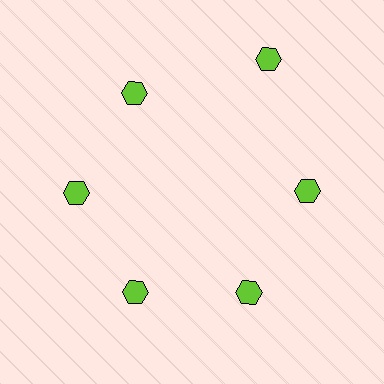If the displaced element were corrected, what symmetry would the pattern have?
It would have 6-fold rotational symmetry — the pattern would map onto itself every 60 degrees.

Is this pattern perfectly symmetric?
No. The 6 lime hexagons are arranged in a ring, but one element near the 1 o'clock position is pushed outward from the center, breaking the 6-fold rotational symmetry.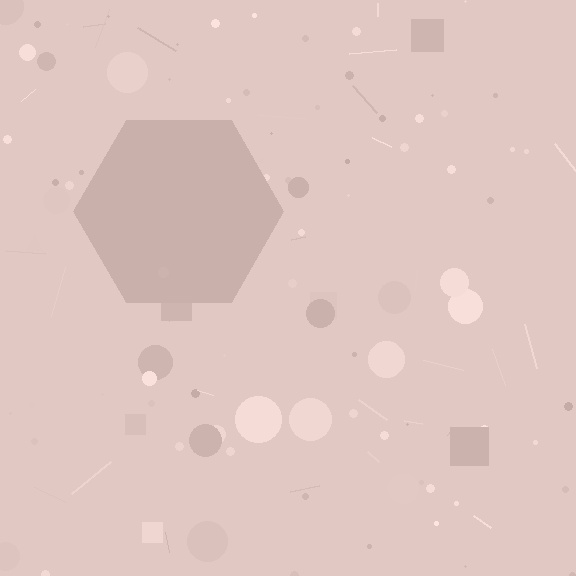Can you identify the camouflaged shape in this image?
The camouflaged shape is a hexagon.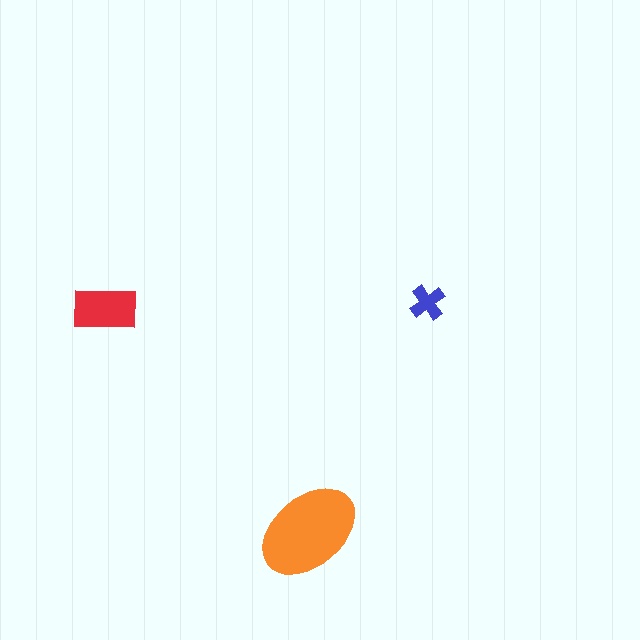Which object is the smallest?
The blue cross.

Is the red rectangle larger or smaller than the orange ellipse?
Smaller.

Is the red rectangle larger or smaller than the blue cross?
Larger.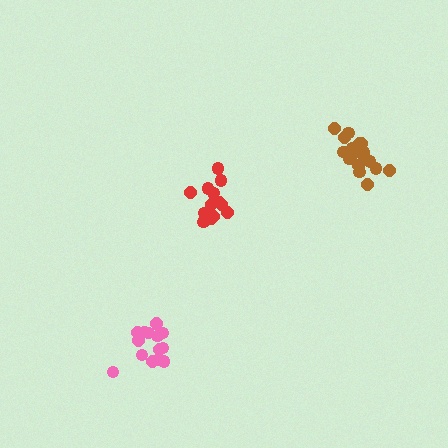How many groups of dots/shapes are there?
There are 3 groups.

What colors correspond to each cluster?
The clusters are colored: red, pink, brown.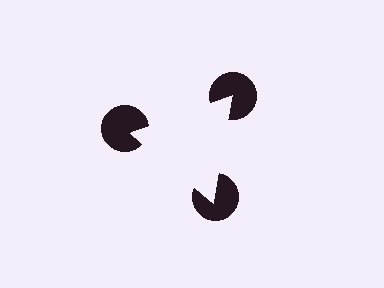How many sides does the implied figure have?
3 sides.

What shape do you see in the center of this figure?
An illusory triangle — its edges are inferred from the aligned wedge cuts in the pac-man discs, not physically drawn.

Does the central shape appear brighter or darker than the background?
It typically appears slightly brighter than the background, even though no actual brightness change is drawn.